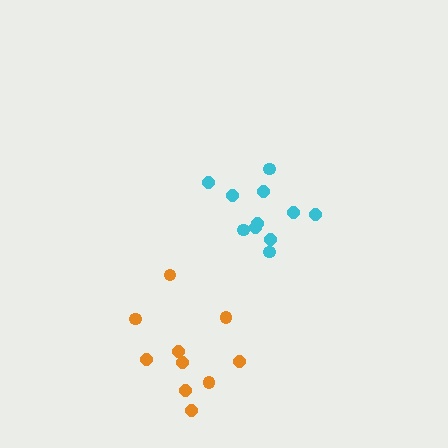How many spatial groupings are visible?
There are 2 spatial groupings.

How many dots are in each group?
Group 1: 10 dots, Group 2: 11 dots (21 total).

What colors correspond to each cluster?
The clusters are colored: orange, cyan.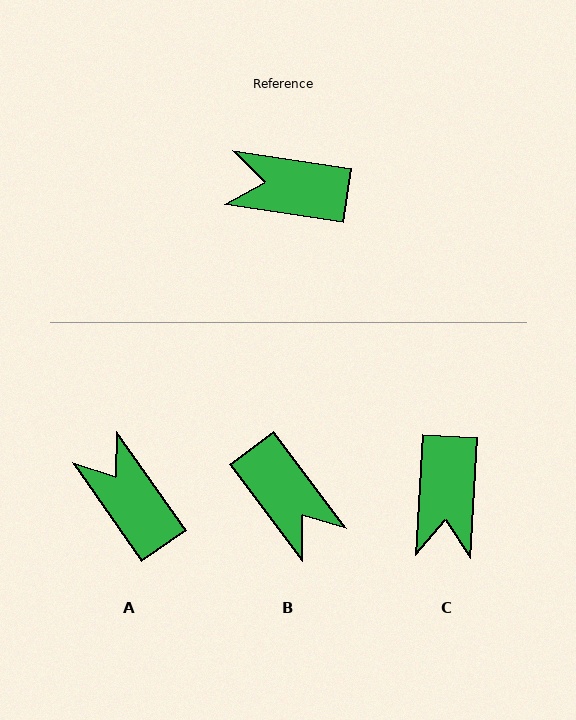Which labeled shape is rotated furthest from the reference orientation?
B, about 135 degrees away.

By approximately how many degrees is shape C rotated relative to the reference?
Approximately 95 degrees counter-clockwise.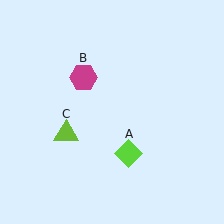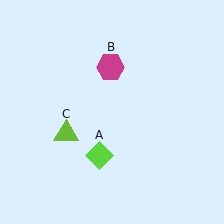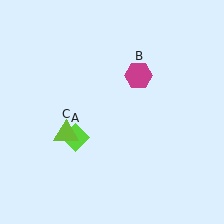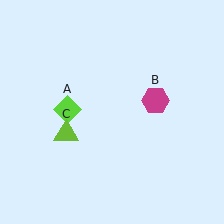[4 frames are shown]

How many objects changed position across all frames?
2 objects changed position: lime diamond (object A), magenta hexagon (object B).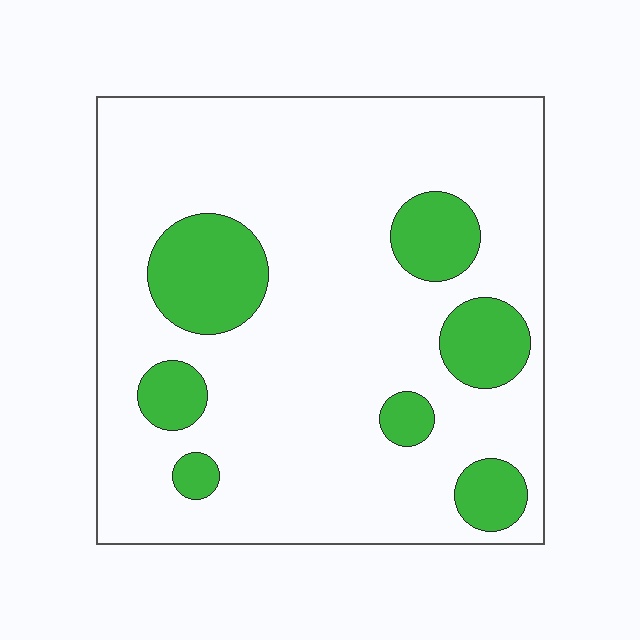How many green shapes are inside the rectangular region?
7.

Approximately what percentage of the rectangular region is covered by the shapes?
Approximately 20%.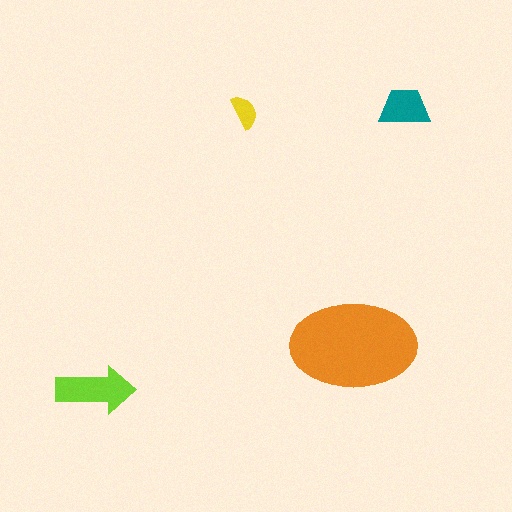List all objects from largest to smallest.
The orange ellipse, the lime arrow, the teal trapezoid, the yellow semicircle.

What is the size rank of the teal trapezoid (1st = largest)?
3rd.